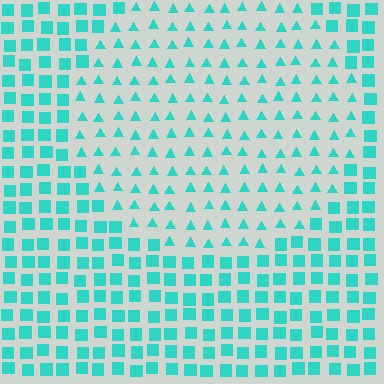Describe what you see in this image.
The image is filled with small cyan elements arranged in a uniform grid. A circle-shaped region contains triangles, while the surrounding area contains squares. The boundary is defined purely by the change in element shape.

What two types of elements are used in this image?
The image uses triangles inside the circle region and squares outside it.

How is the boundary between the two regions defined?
The boundary is defined by a change in element shape: triangles inside vs. squares outside. All elements share the same color and spacing.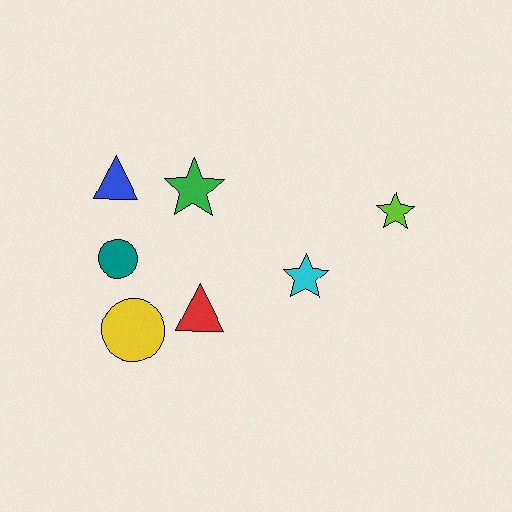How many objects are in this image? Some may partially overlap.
There are 7 objects.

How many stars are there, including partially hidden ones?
There are 3 stars.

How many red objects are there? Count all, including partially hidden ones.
There is 1 red object.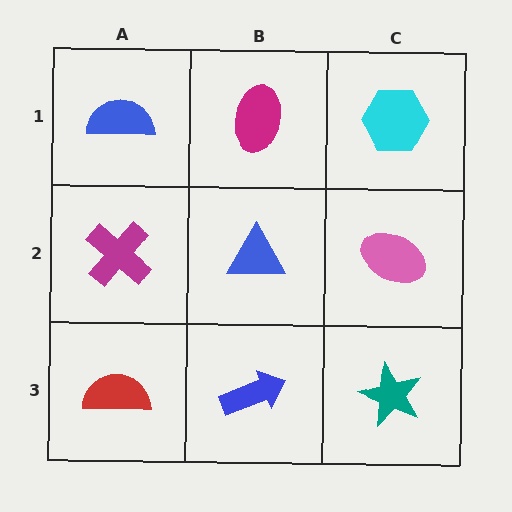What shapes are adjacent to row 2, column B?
A magenta ellipse (row 1, column B), a blue arrow (row 3, column B), a magenta cross (row 2, column A), a pink ellipse (row 2, column C).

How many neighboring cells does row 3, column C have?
2.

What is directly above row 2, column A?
A blue semicircle.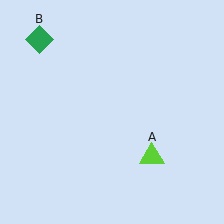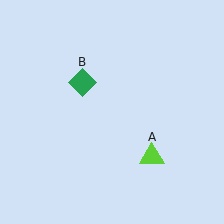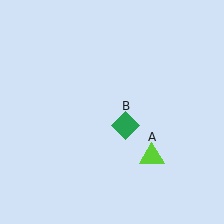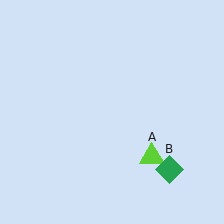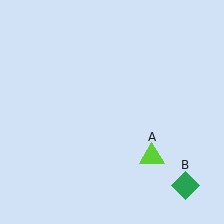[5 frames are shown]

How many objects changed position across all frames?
1 object changed position: green diamond (object B).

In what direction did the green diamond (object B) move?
The green diamond (object B) moved down and to the right.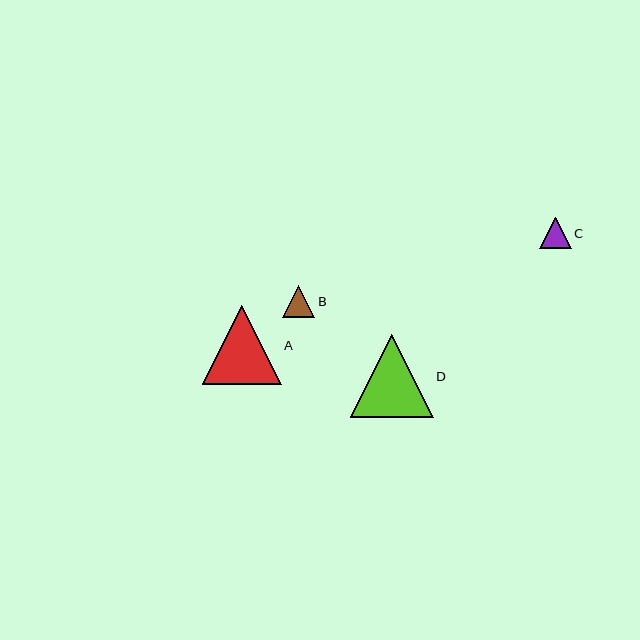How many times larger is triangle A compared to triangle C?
Triangle A is approximately 2.5 times the size of triangle C.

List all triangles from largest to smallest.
From largest to smallest: D, A, B, C.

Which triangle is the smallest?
Triangle C is the smallest with a size of approximately 31 pixels.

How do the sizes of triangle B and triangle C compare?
Triangle B and triangle C are approximately the same size.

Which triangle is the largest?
Triangle D is the largest with a size of approximately 83 pixels.